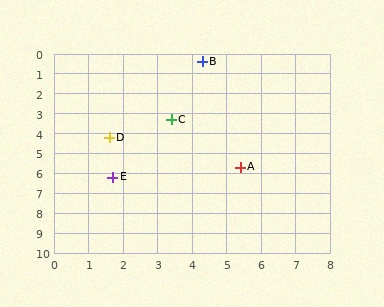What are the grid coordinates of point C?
Point C is at approximately (3.4, 3.3).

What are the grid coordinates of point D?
Point D is at approximately (1.6, 4.2).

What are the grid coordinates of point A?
Point A is at approximately (5.4, 5.7).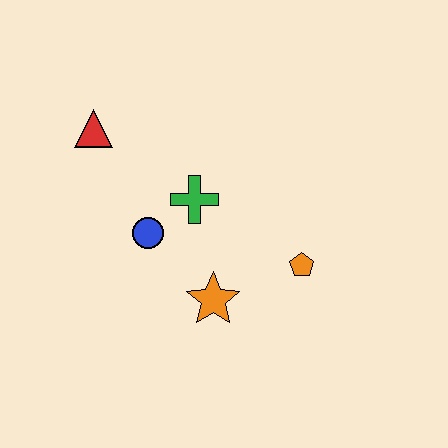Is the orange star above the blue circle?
No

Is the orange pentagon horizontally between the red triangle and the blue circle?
No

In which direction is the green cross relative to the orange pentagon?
The green cross is to the left of the orange pentagon.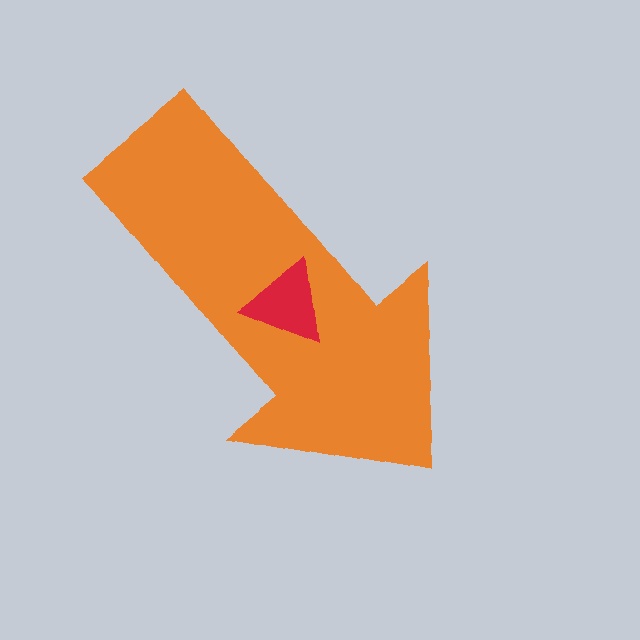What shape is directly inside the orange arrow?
The red triangle.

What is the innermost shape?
The red triangle.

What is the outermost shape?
The orange arrow.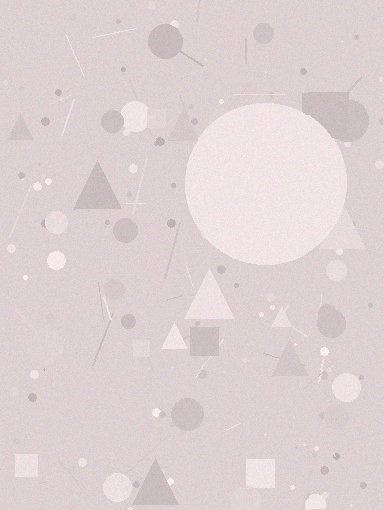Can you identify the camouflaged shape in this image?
The camouflaged shape is a circle.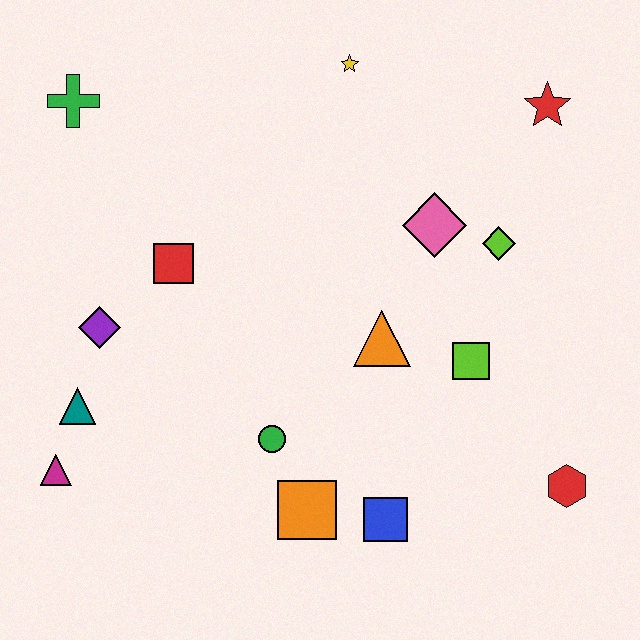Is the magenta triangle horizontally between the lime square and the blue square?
No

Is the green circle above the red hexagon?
Yes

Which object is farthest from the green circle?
The red star is farthest from the green circle.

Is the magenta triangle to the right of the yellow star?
No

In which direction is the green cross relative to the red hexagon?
The green cross is to the left of the red hexagon.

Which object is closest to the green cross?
The red square is closest to the green cross.